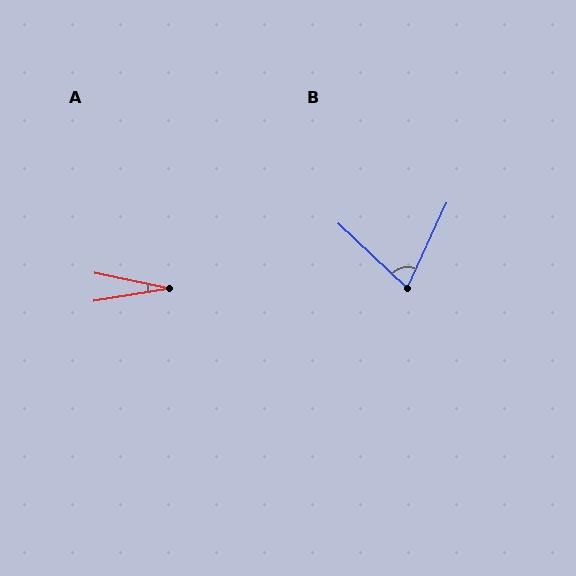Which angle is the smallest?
A, at approximately 21 degrees.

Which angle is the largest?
B, at approximately 72 degrees.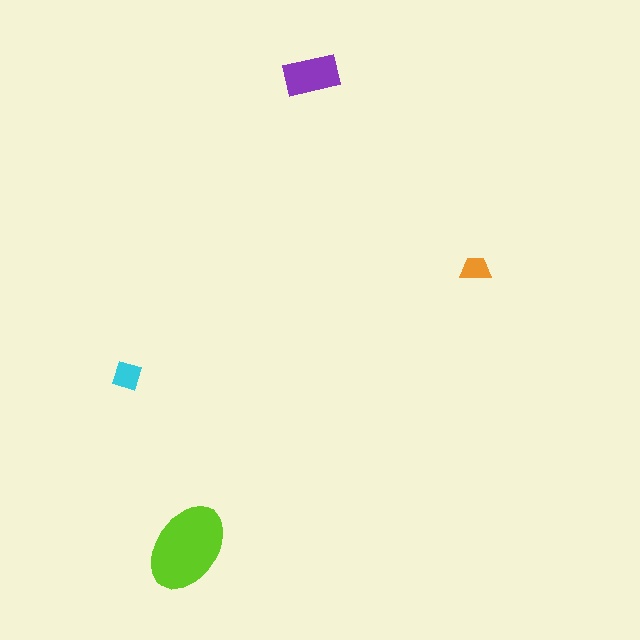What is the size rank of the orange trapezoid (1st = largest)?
4th.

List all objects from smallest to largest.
The orange trapezoid, the cyan diamond, the purple rectangle, the lime ellipse.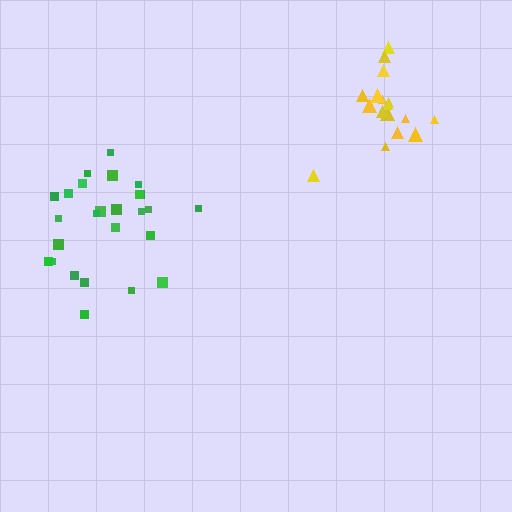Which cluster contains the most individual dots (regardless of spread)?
Green (26).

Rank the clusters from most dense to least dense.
yellow, green.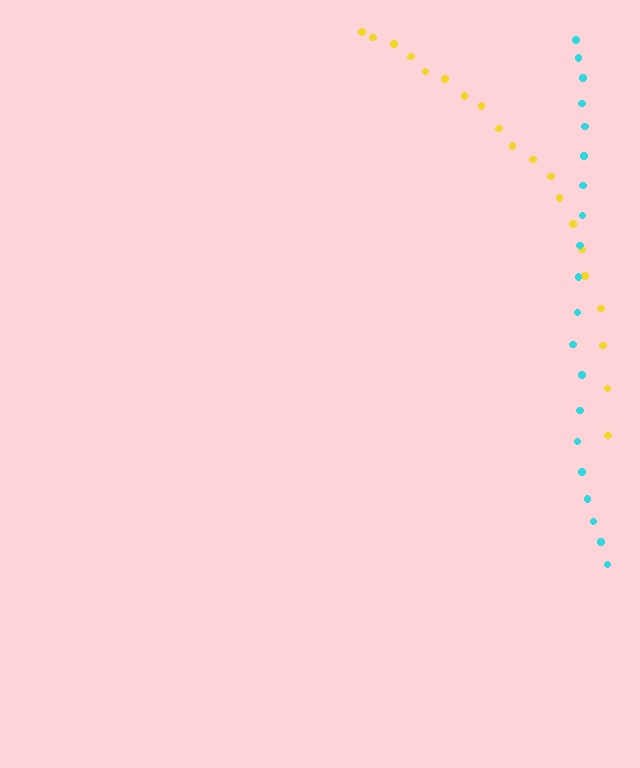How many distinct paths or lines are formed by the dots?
There are 2 distinct paths.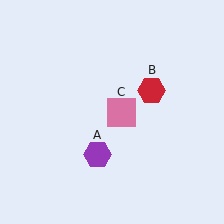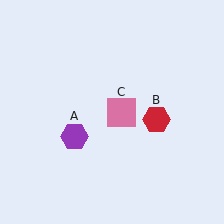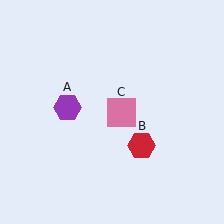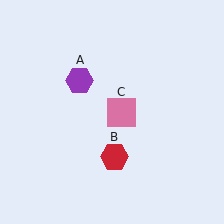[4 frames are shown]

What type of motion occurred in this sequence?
The purple hexagon (object A), red hexagon (object B) rotated clockwise around the center of the scene.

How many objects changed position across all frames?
2 objects changed position: purple hexagon (object A), red hexagon (object B).